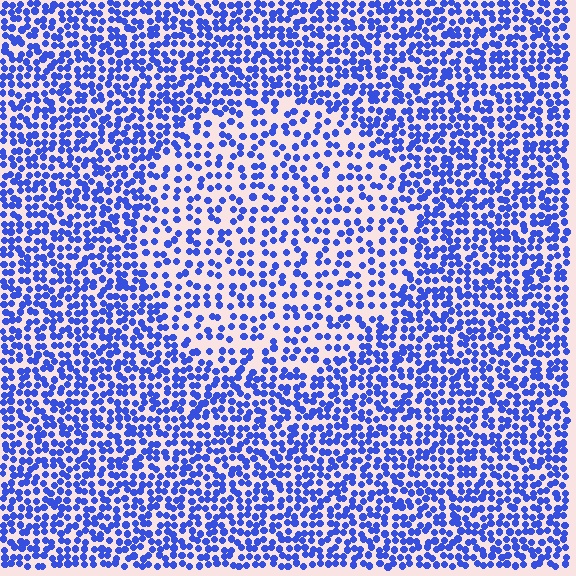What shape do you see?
I see a circle.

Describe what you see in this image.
The image contains small blue elements arranged at two different densities. A circle-shaped region is visible where the elements are less densely packed than the surrounding area.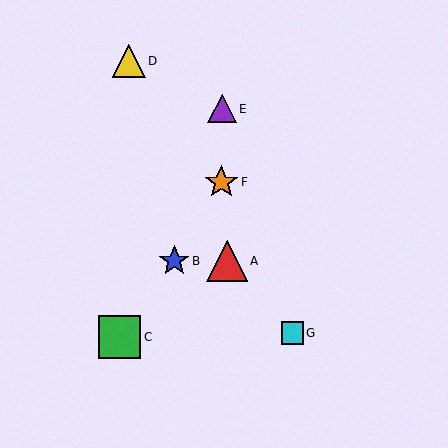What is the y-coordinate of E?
Object E is at y≈109.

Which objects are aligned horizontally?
Objects A, B are aligned horizontally.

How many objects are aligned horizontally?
2 objects (A, B) are aligned horizontally.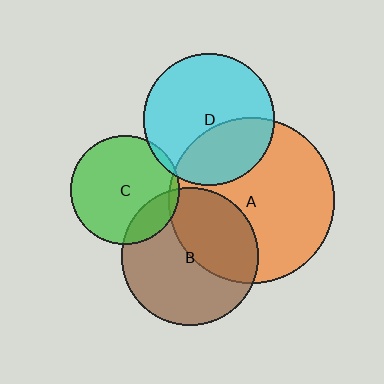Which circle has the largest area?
Circle A (orange).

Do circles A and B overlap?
Yes.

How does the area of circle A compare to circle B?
Approximately 1.4 times.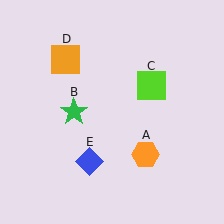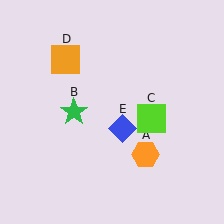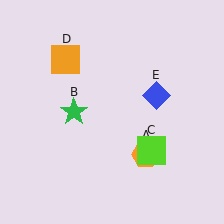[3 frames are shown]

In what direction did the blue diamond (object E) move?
The blue diamond (object E) moved up and to the right.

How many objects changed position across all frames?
2 objects changed position: lime square (object C), blue diamond (object E).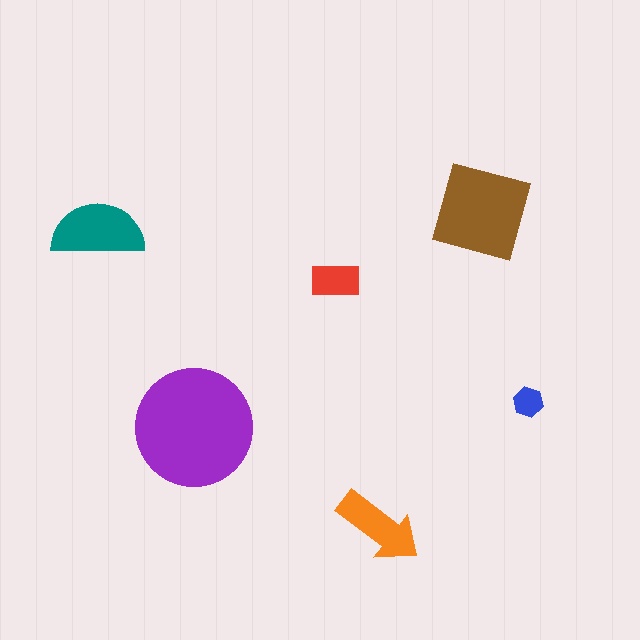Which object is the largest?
The purple circle.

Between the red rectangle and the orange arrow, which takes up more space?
The orange arrow.